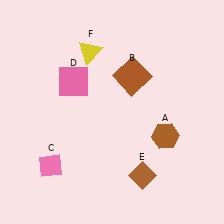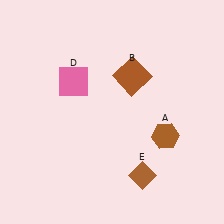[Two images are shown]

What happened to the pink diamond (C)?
The pink diamond (C) was removed in Image 2. It was in the bottom-left area of Image 1.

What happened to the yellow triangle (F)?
The yellow triangle (F) was removed in Image 2. It was in the top-left area of Image 1.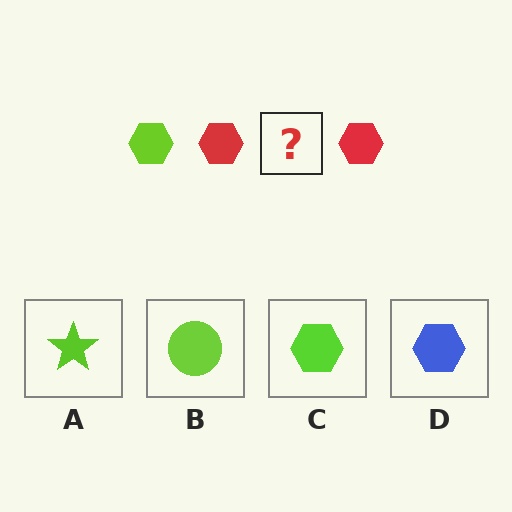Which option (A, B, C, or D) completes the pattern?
C.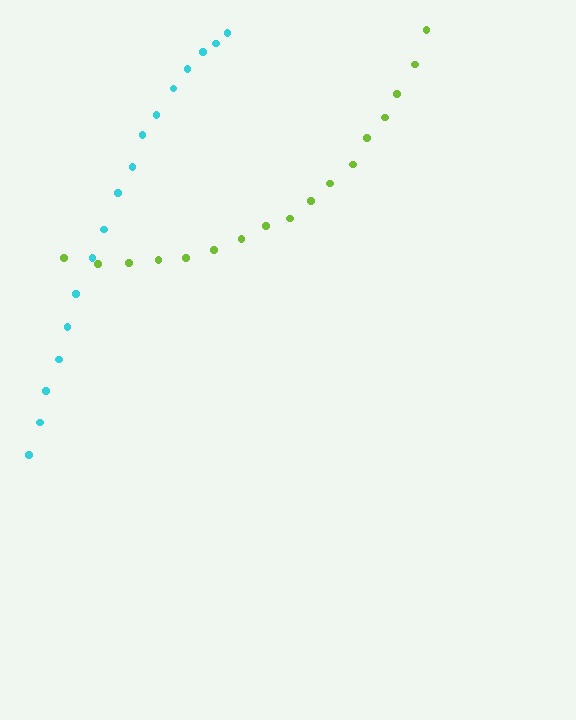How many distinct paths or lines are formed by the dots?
There are 2 distinct paths.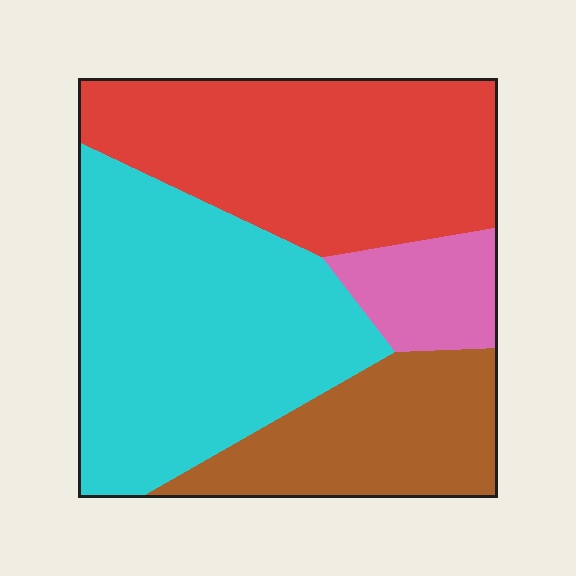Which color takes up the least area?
Pink, at roughly 10%.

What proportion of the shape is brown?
Brown takes up about one fifth (1/5) of the shape.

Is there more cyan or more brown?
Cyan.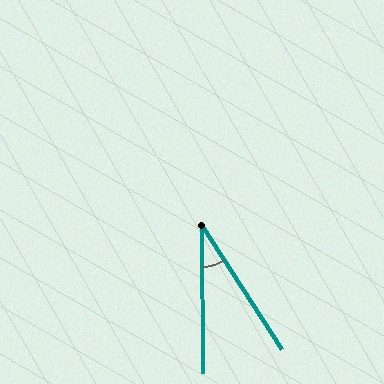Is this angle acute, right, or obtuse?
It is acute.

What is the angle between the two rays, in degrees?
Approximately 32 degrees.